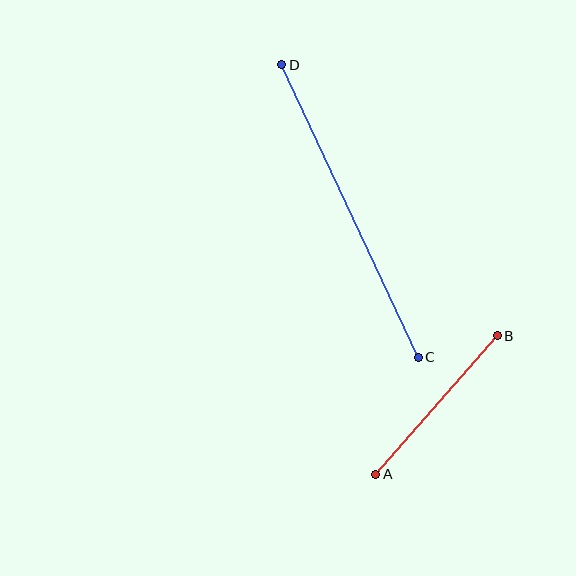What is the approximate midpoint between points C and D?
The midpoint is at approximately (350, 211) pixels.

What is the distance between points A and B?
The distance is approximately 184 pixels.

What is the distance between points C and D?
The distance is approximately 322 pixels.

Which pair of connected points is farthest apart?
Points C and D are farthest apart.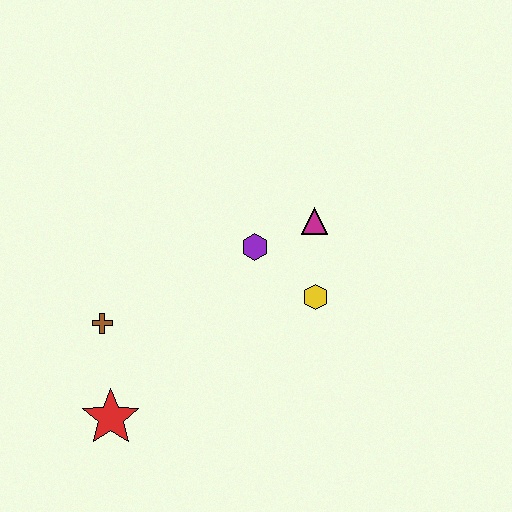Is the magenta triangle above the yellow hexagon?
Yes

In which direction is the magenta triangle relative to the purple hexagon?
The magenta triangle is to the right of the purple hexagon.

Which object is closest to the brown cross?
The red star is closest to the brown cross.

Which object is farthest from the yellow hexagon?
The red star is farthest from the yellow hexagon.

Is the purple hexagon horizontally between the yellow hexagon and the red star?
Yes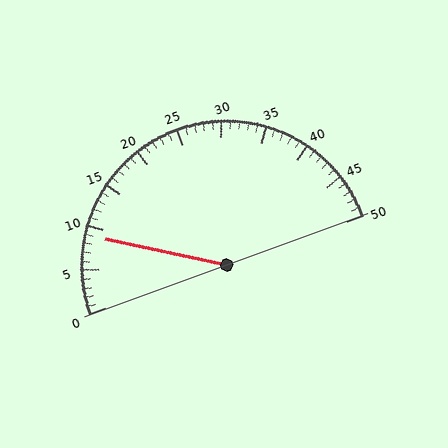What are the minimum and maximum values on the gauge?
The gauge ranges from 0 to 50.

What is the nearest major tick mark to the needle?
The nearest major tick mark is 10.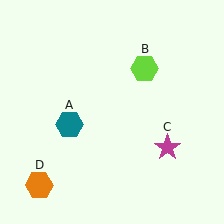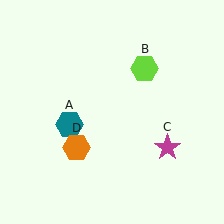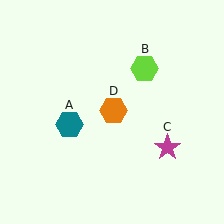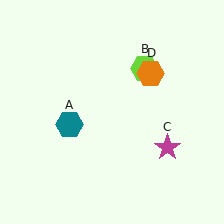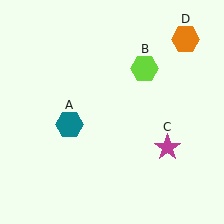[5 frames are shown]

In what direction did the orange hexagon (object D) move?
The orange hexagon (object D) moved up and to the right.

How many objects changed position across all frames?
1 object changed position: orange hexagon (object D).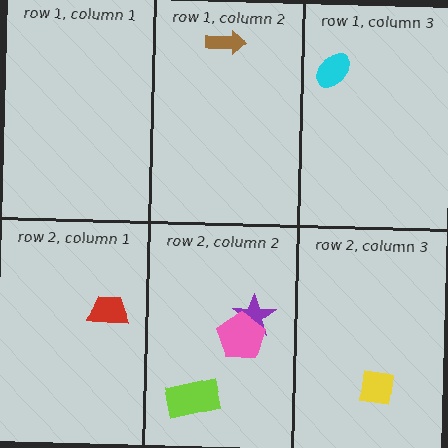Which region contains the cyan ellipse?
The row 1, column 3 region.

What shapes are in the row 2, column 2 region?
The lime rectangle, the purple star, the pink pentagon.